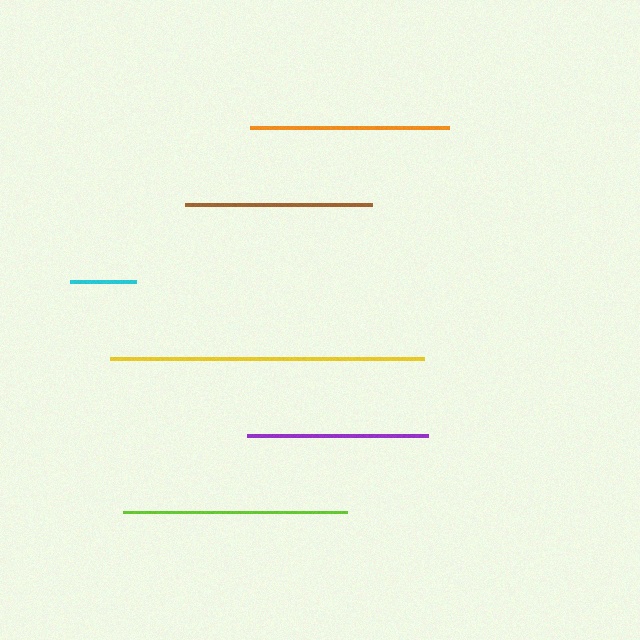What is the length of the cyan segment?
The cyan segment is approximately 66 pixels long.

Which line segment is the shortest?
The cyan line is the shortest at approximately 66 pixels.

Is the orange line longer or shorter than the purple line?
The orange line is longer than the purple line.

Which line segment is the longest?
The yellow line is the longest at approximately 315 pixels.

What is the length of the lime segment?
The lime segment is approximately 225 pixels long.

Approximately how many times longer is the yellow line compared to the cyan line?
The yellow line is approximately 4.8 times the length of the cyan line.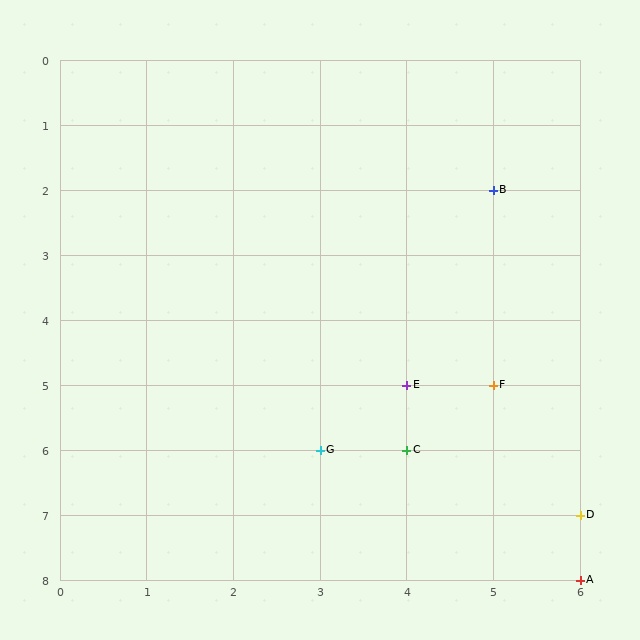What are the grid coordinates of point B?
Point B is at grid coordinates (5, 2).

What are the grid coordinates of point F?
Point F is at grid coordinates (5, 5).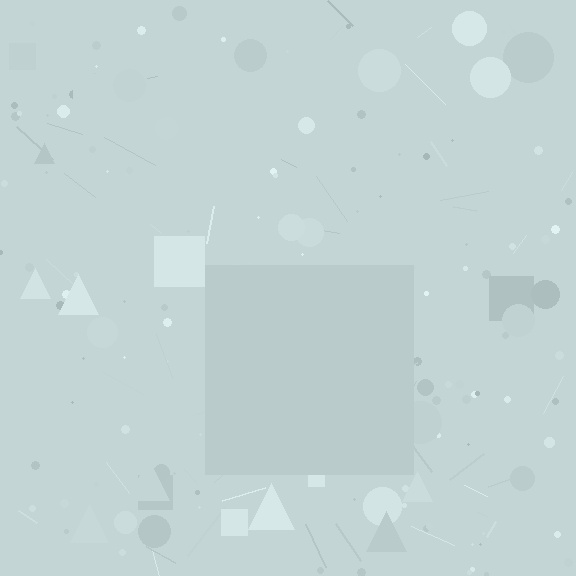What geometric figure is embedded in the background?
A square is embedded in the background.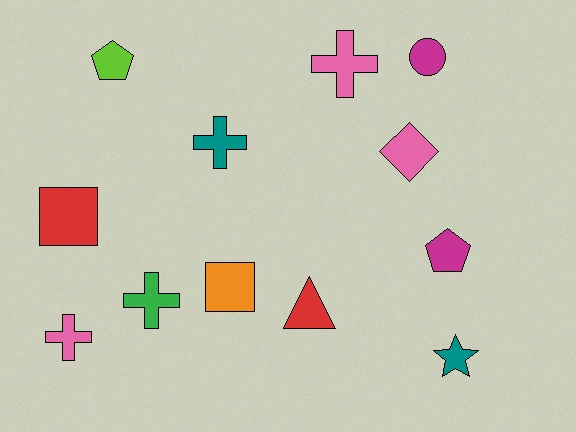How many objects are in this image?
There are 12 objects.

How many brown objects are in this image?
There are no brown objects.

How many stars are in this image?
There is 1 star.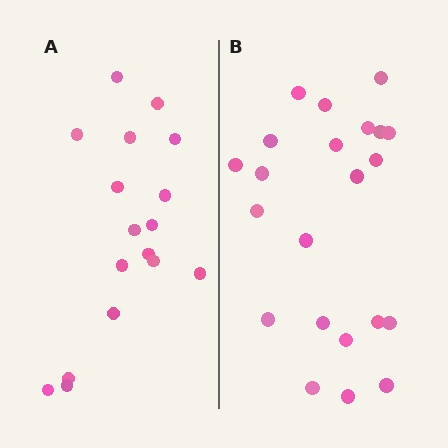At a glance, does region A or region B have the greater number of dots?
Region B (the right region) has more dots.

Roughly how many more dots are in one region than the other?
Region B has about 5 more dots than region A.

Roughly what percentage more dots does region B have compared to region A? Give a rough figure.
About 30% more.